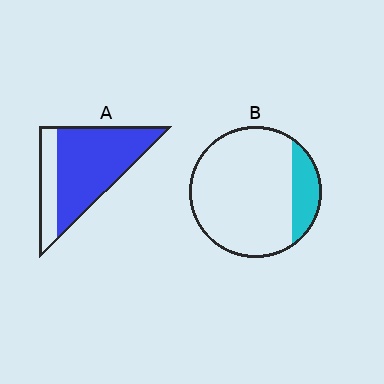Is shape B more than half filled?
No.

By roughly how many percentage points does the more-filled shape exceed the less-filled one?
By roughly 60 percentage points (A over B).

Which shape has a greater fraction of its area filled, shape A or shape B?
Shape A.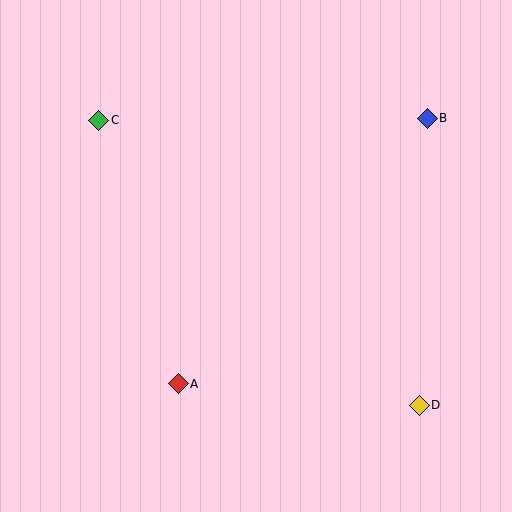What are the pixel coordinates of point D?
Point D is at (419, 405).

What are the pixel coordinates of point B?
Point B is at (427, 118).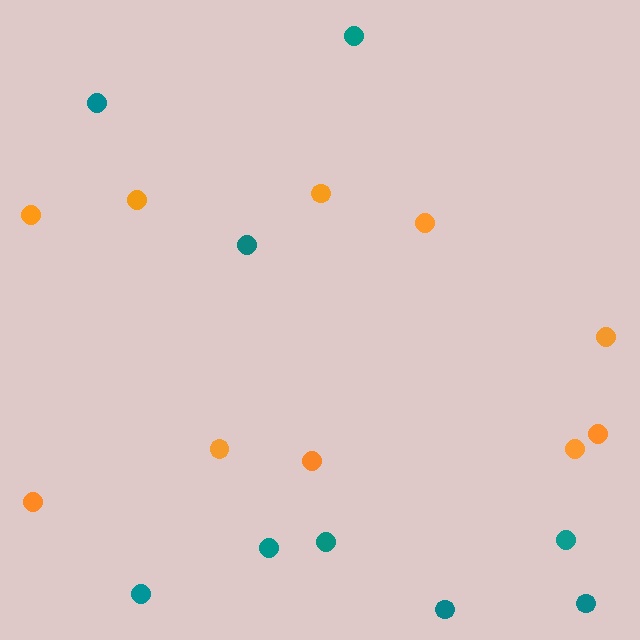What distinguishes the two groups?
There are 2 groups: one group of orange circles (10) and one group of teal circles (9).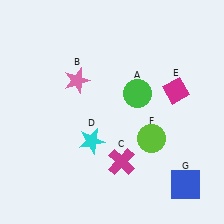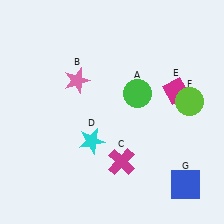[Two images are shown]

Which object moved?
The lime circle (F) moved right.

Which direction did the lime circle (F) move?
The lime circle (F) moved right.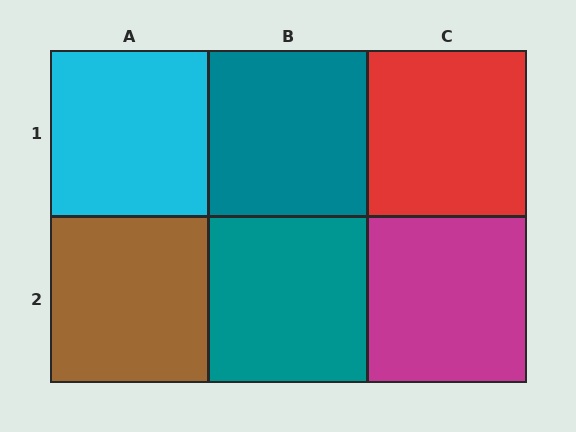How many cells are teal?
2 cells are teal.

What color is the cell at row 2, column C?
Magenta.